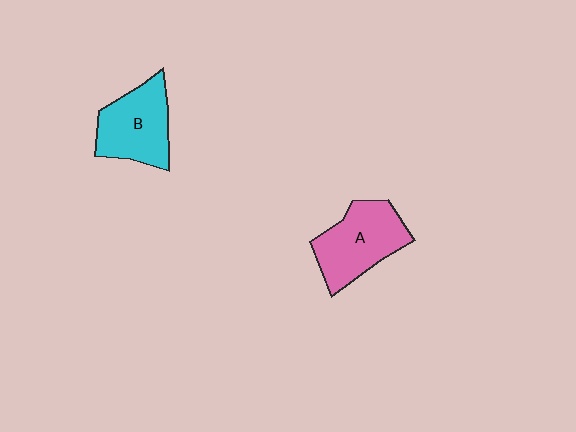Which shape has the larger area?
Shape A (pink).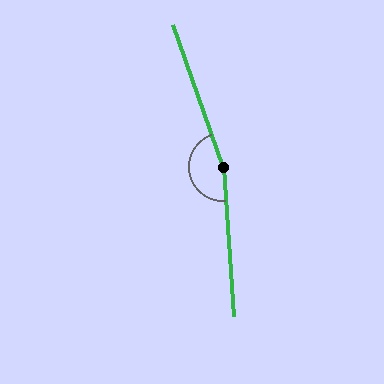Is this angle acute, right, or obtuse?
It is obtuse.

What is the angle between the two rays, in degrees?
Approximately 165 degrees.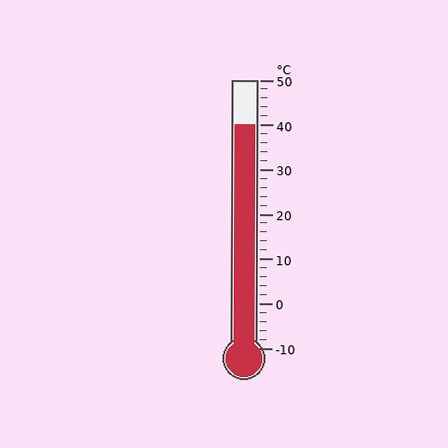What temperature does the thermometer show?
The thermometer shows approximately 40°C.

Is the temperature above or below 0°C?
The temperature is above 0°C.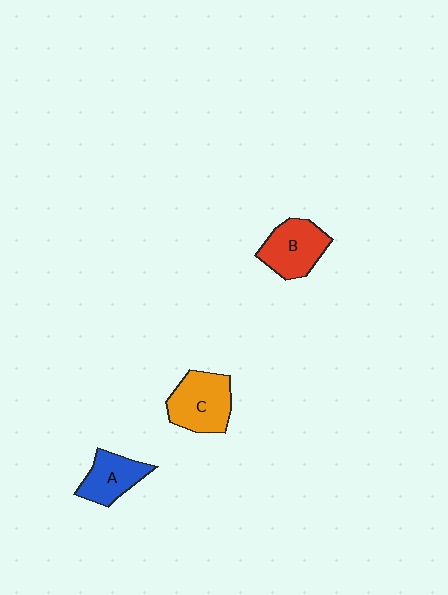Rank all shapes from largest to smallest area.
From largest to smallest: C (orange), B (red), A (blue).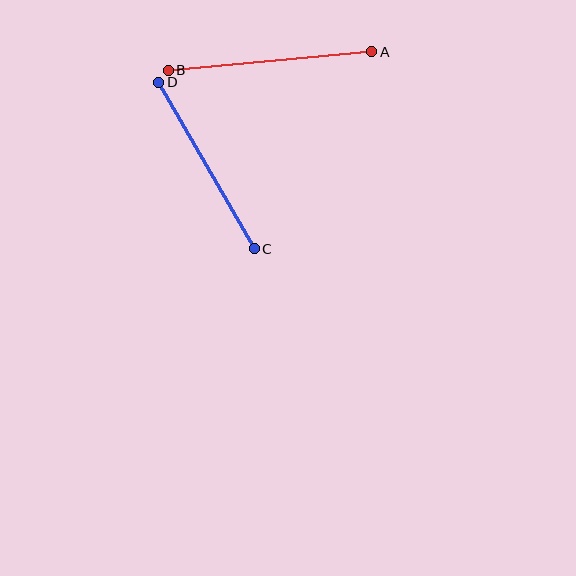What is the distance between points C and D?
The distance is approximately 192 pixels.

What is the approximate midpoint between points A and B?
The midpoint is at approximately (270, 61) pixels.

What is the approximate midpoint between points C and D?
The midpoint is at approximately (207, 165) pixels.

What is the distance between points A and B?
The distance is approximately 204 pixels.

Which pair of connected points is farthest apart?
Points A and B are farthest apart.